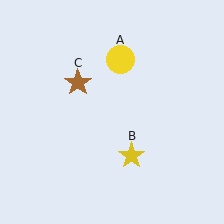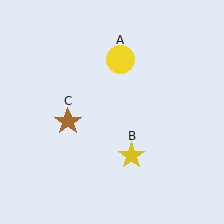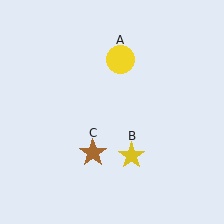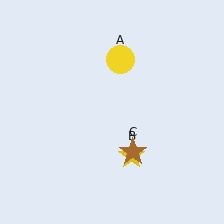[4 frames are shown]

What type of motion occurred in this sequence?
The brown star (object C) rotated counterclockwise around the center of the scene.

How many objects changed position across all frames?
1 object changed position: brown star (object C).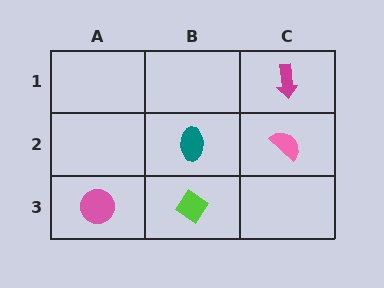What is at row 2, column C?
A pink semicircle.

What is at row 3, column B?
A lime diamond.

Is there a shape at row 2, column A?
No, that cell is empty.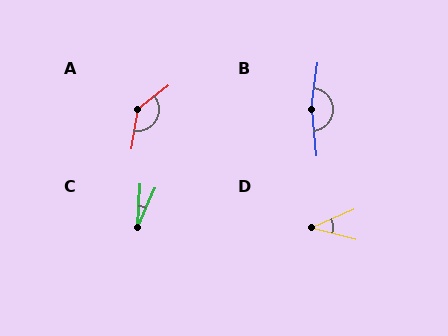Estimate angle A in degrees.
Approximately 137 degrees.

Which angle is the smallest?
C, at approximately 21 degrees.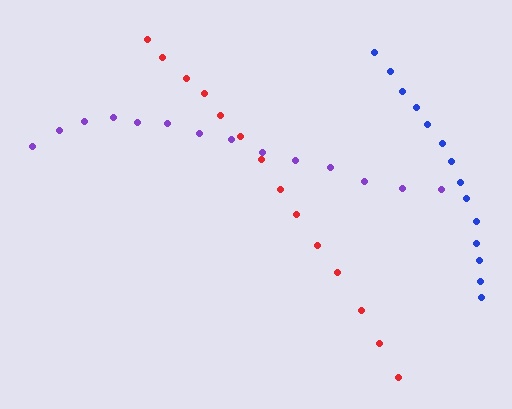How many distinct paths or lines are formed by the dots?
There are 3 distinct paths.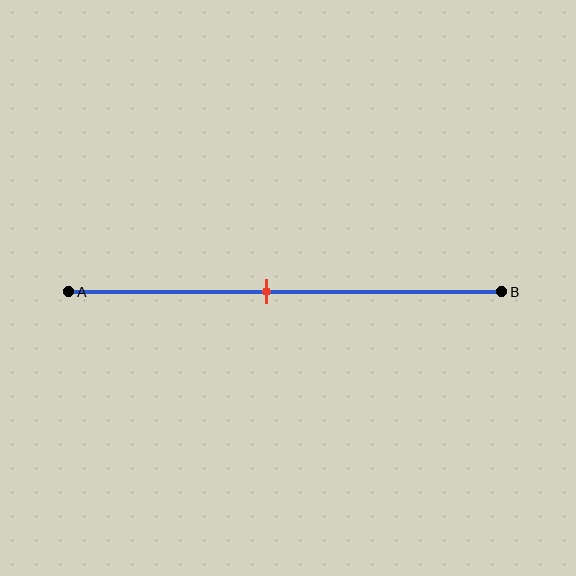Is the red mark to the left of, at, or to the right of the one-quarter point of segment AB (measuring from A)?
The red mark is to the right of the one-quarter point of segment AB.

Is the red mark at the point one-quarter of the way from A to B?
No, the mark is at about 45% from A, not at the 25% one-quarter point.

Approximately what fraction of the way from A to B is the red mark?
The red mark is approximately 45% of the way from A to B.